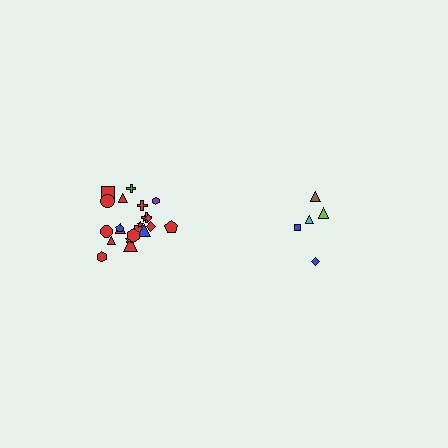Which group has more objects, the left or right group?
The left group.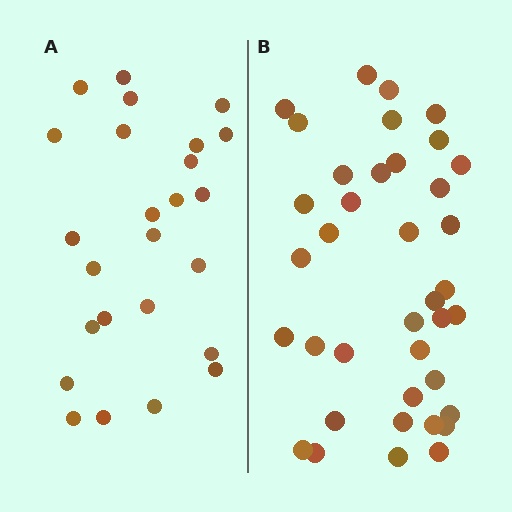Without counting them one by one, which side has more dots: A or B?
Region B (the right region) has more dots.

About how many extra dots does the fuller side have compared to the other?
Region B has approximately 15 more dots than region A.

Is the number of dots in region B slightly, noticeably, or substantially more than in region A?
Region B has substantially more. The ratio is roughly 1.5 to 1.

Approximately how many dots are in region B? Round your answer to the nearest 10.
About 40 dots. (The exact count is 38, which rounds to 40.)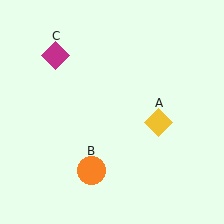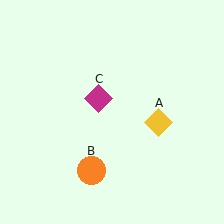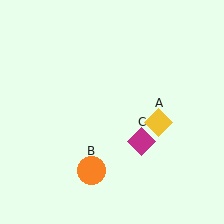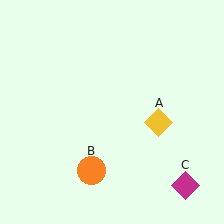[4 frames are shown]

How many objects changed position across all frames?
1 object changed position: magenta diamond (object C).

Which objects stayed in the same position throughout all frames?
Yellow diamond (object A) and orange circle (object B) remained stationary.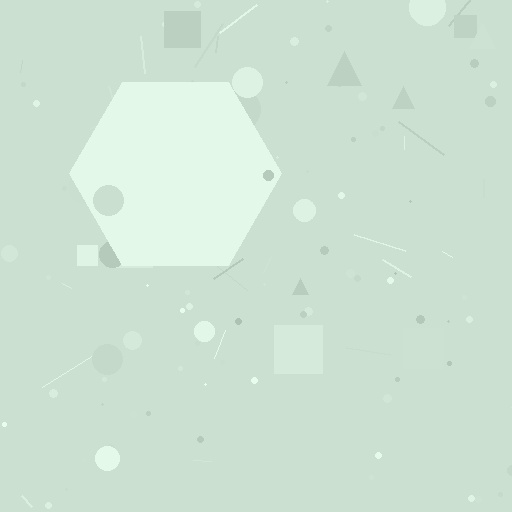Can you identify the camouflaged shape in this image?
The camouflaged shape is a hexagon.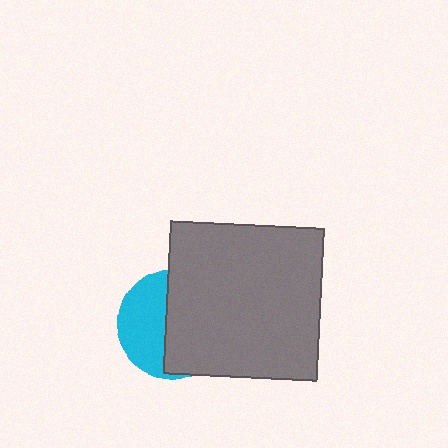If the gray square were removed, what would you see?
You would see the complete cyan circle.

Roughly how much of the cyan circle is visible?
A small part of it is visible (roughly 42%).